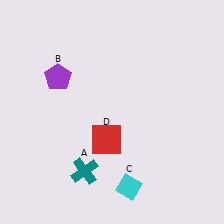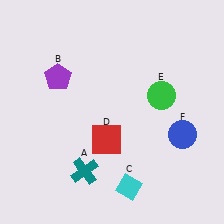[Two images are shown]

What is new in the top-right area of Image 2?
A green circle (E) was added in the top-right area of Image 2.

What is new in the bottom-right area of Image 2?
A blue circle (F) was added in the bottom-right area of Image 2.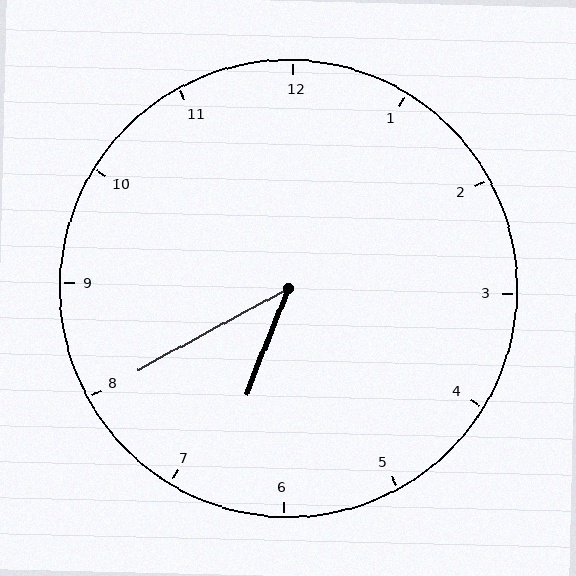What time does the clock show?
6:40.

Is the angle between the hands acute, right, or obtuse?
It is acute.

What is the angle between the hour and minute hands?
Approximately 40 degrees.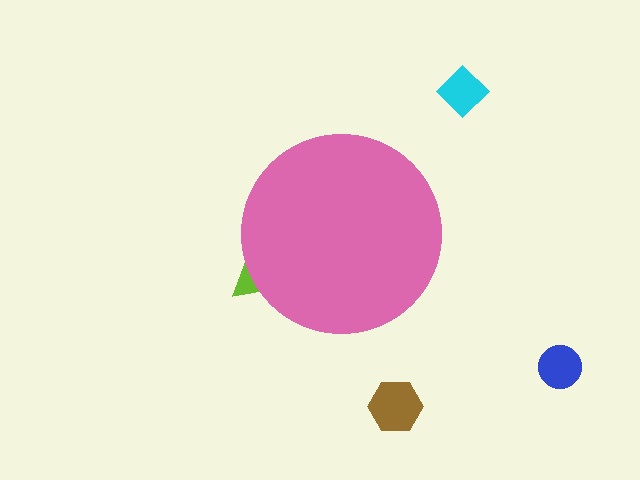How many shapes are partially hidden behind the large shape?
1 shape is partially hidden.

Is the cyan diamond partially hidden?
No, the cyan diamond is fully visible.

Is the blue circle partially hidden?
No, the blue circle is fully visible.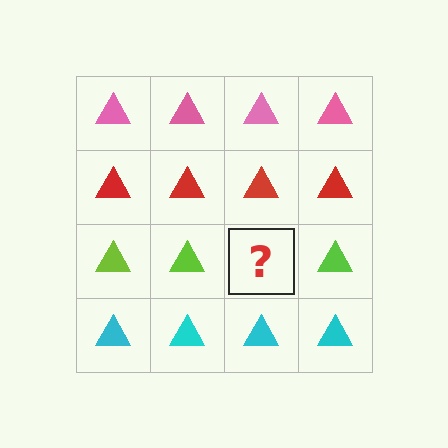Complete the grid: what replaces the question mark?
The question mark should be replaced with a lime triangle.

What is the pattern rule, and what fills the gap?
The rule is that each row has a consistent color. The gap should be filled with a lime triangle.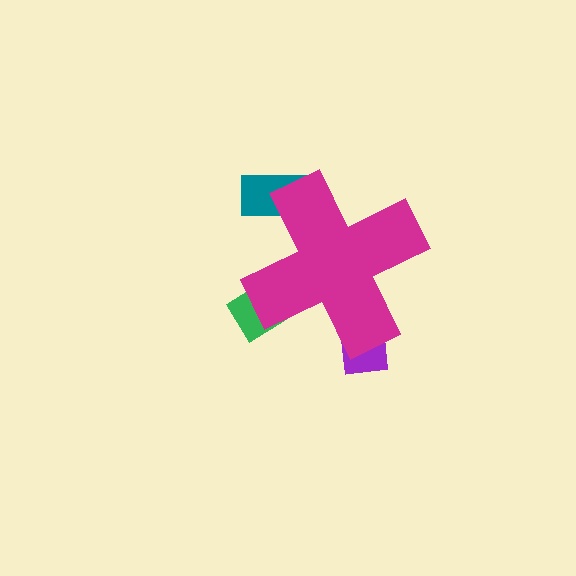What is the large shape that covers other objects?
A magenta cross.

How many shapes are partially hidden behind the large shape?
3 shapes are partially hidden.